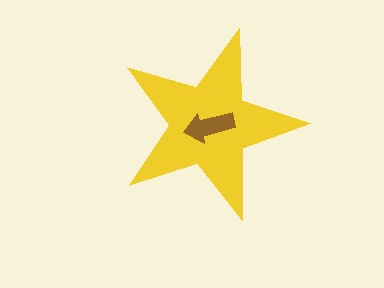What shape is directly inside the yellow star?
The brown arrow.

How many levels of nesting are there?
2.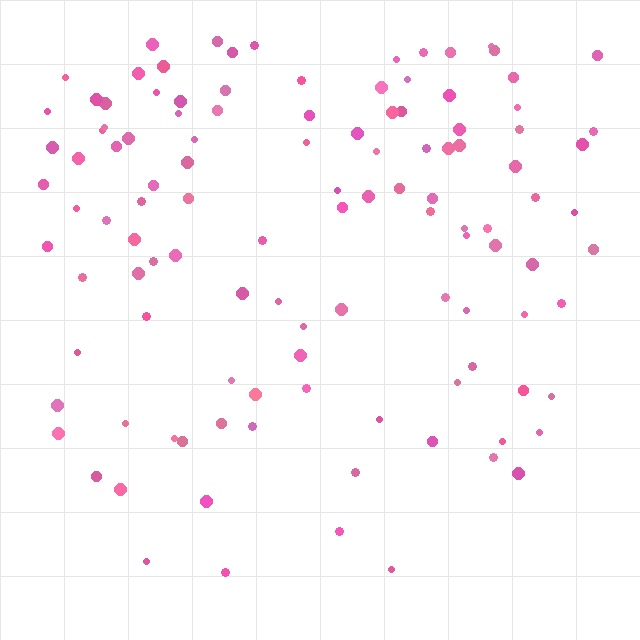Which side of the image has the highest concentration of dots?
The top.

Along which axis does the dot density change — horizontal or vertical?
Vertical.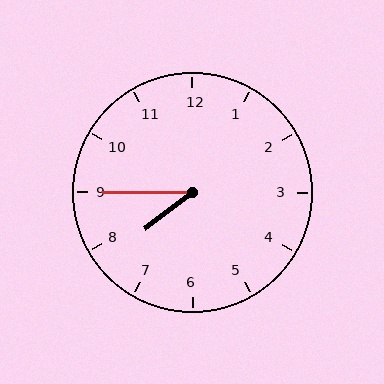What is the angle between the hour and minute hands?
Approximately 38 degrees.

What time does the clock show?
7:45.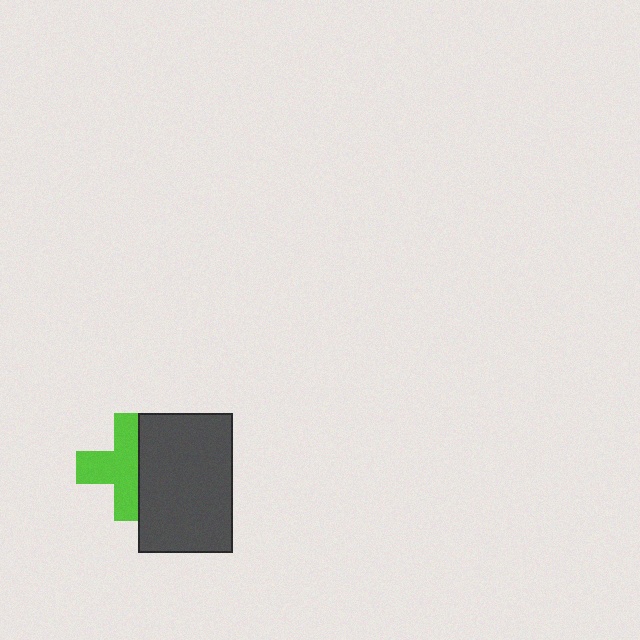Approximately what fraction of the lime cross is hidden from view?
Roughly 37% of the lime cross is hidden behind the dark gray rectangle.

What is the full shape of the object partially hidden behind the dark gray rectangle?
The partially hidden object is a lime cross.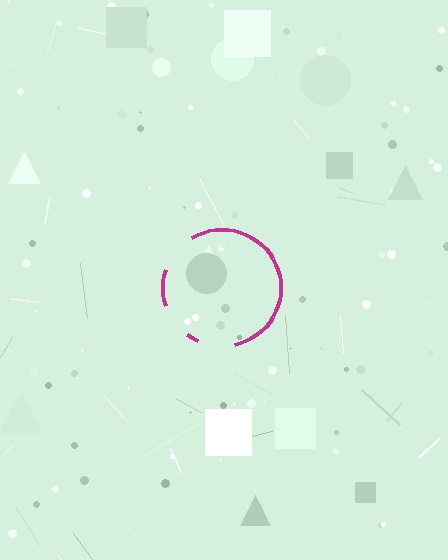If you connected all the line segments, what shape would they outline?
They would outline a circle.